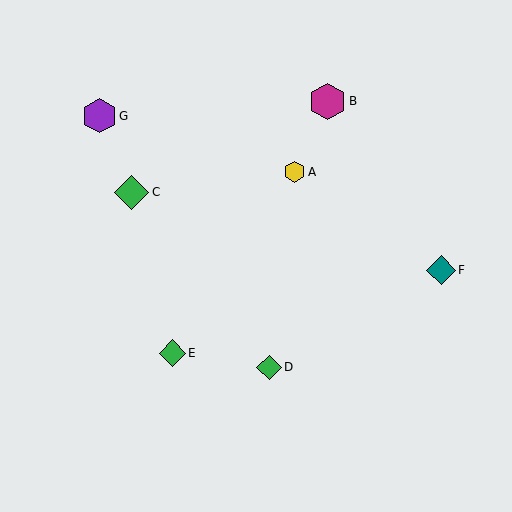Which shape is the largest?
The magenta hexagon (labeled B) is the largest.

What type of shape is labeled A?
Shape A is a yellow hexagon.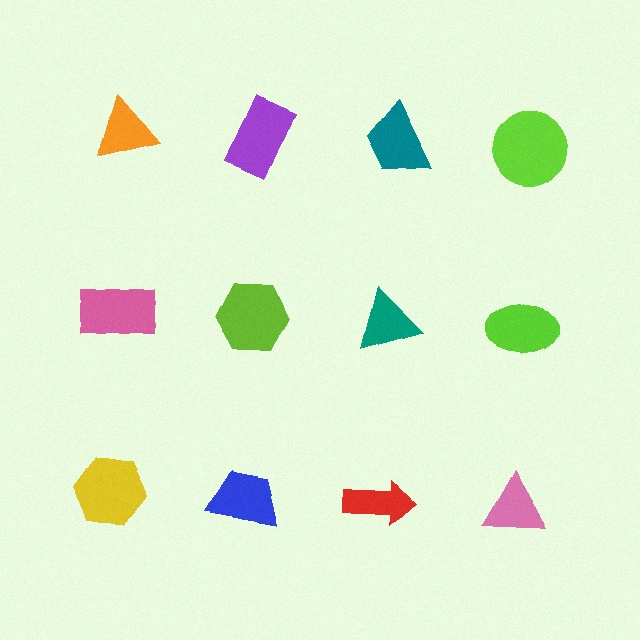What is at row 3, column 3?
A red arrow.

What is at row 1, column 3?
A teal trapezoid.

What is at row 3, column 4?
A pink triangle.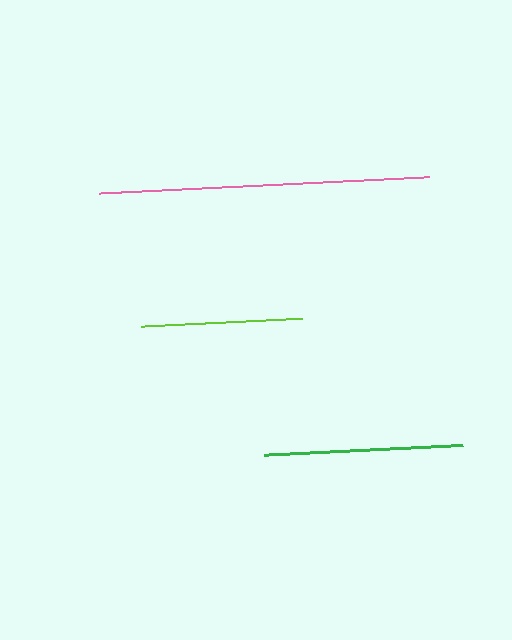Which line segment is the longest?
The pink line is the longest at approximately 331 pixels.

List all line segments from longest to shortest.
From longest to shortest: pink, green, lime.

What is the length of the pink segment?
The pink segment is approximately 331 pixels long.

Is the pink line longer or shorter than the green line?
The pink line is longer than the green line.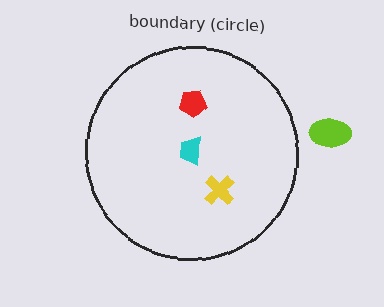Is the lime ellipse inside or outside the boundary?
Outside.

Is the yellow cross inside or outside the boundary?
Inside.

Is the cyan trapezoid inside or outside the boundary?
Inside.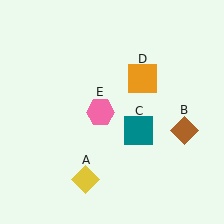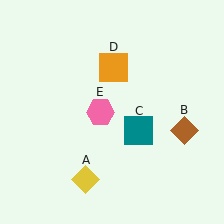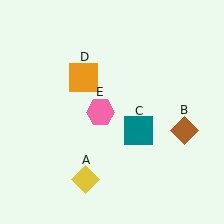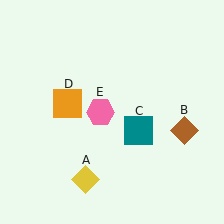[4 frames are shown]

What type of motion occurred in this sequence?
The orange square (object D) rotated counterclockwise around the center of the scene.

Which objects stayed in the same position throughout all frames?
Yellow diamond (object A) and brown diamond (object B) and teal square (object C) and pink hexagon (object E) remained stationary.